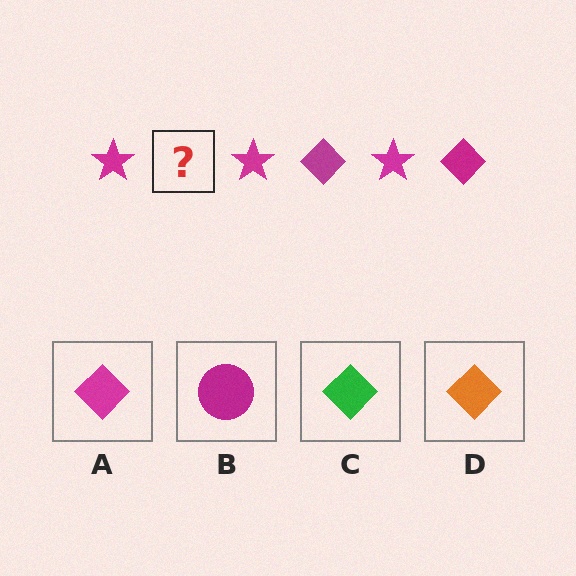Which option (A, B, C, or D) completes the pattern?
A.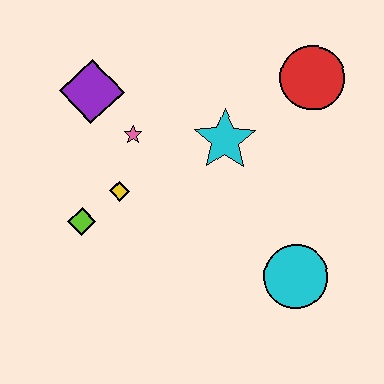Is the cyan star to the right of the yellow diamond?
Yes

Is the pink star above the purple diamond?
No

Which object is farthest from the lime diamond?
The red circle is farthest from the lime diamond.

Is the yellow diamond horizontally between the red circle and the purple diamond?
Yes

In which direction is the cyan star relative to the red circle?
The cyan star is to the left of the red circle.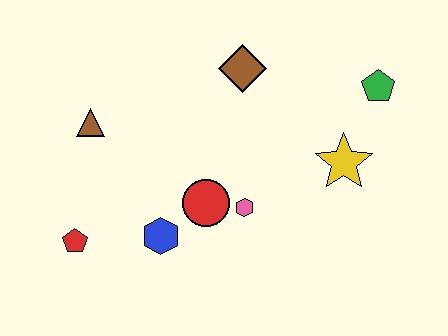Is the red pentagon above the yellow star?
No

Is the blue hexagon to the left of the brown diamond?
Yes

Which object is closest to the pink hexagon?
The red circle is closest to the pink hexagon.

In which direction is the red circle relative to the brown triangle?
The red circle is to the right of the brown triangle.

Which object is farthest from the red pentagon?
The green pentagon is farthest from the red pentagon.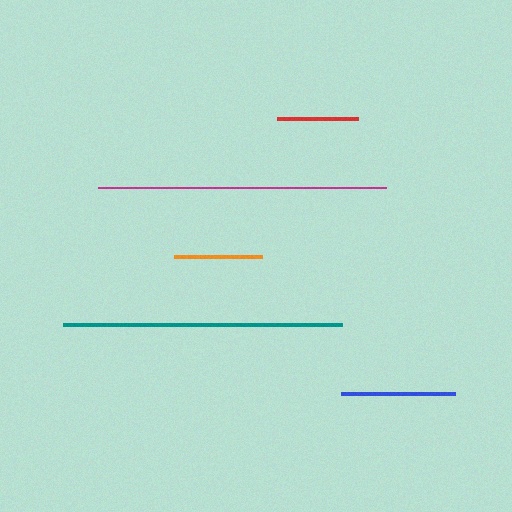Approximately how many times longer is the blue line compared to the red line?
The blue line is approximately 1.4 times the length of the red line.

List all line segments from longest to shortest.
From longest to shortest: magenta, teal, blue, orange, red.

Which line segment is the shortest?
The red line is the shortest at approximately 81 pixels.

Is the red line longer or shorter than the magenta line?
The magenta line is longer than the red line.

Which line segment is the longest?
The magenta line is the longest at approximately 287 pixels.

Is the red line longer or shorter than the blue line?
The blue line is longer than the red line.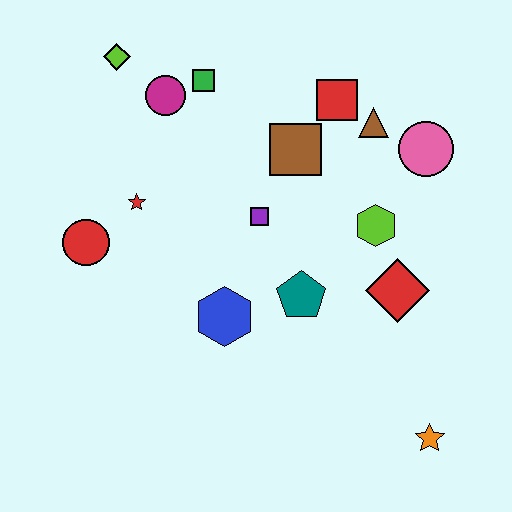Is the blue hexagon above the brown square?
No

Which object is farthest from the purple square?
The orange star is farthest from the purple square.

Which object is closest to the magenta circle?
The green square is closest to the magenta circle.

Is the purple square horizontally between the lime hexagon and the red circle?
Yes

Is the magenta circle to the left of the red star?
No